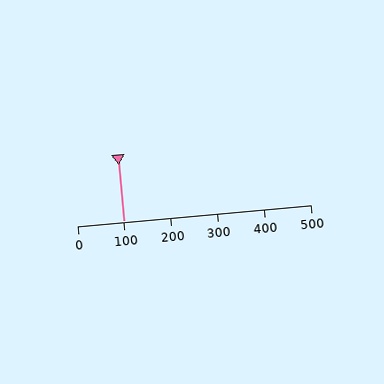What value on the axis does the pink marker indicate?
The marker indicates approximately 100.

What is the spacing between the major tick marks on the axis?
The major ticks are spaced 100 apart.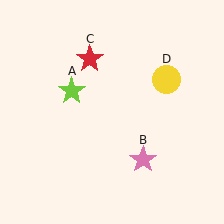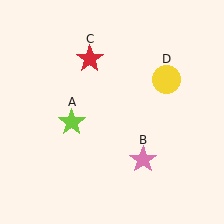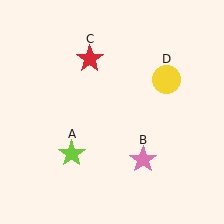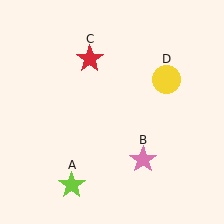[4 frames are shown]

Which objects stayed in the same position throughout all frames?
Pink star (object B) and red star (object C) and yellow circle (object D) remained stationary.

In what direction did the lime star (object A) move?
The lime star (object A) moved down.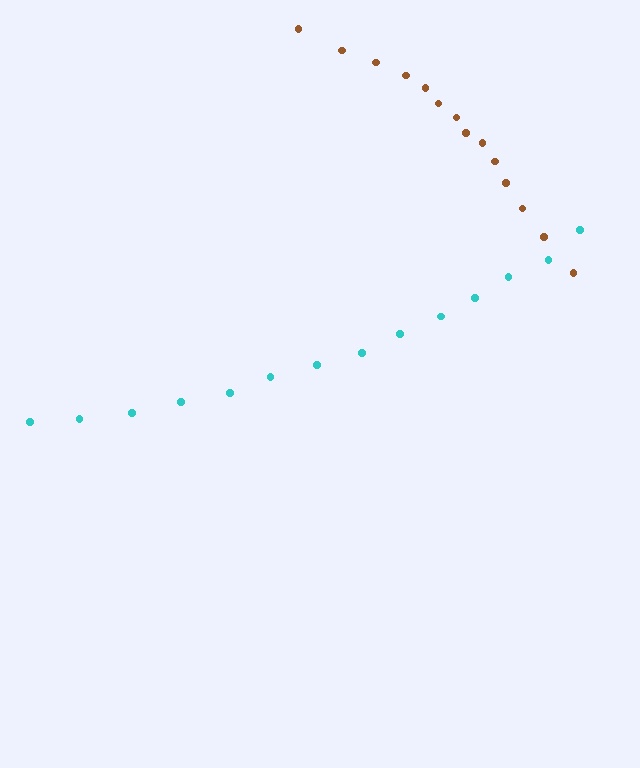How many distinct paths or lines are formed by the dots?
There are 2 distinct paths.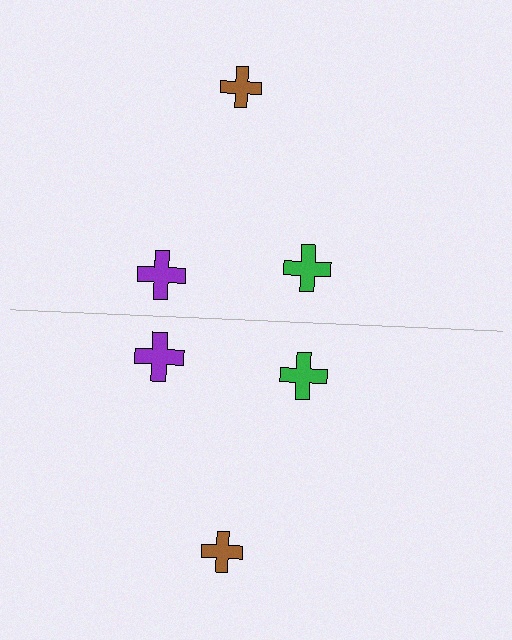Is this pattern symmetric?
Yes, this pattern has bilateral (reflection) symmetry.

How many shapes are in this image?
There are 6 shapes in this image.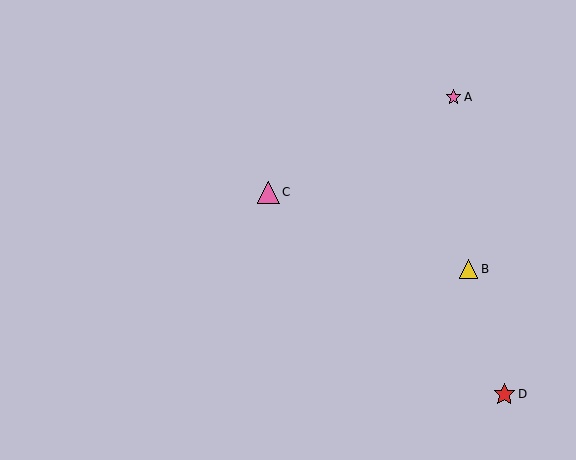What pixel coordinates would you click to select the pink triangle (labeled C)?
Click at (268, 192) to select the pink triangle C.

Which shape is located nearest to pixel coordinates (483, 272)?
The yellow triangle (labeled B) at (468, 269) is nearest to that location.